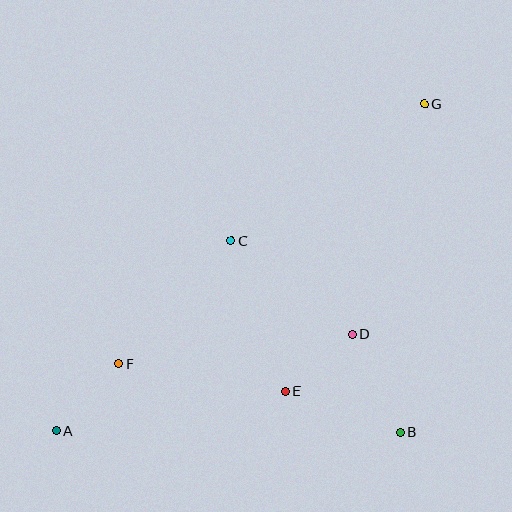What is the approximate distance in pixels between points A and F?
The distance between A and F is approximately 92 pixels.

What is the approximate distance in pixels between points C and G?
The distance between C and G is approximately 237 pixels.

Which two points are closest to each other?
Points D and E are closest to each other.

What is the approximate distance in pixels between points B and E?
The distance between B and E is approximately 122 pixels.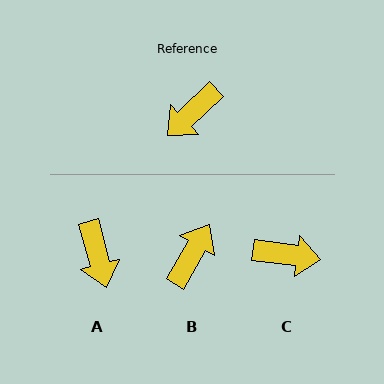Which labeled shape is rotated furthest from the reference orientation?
B, about 163 degrees away.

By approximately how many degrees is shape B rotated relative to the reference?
Approximately 163 degrees clockwise.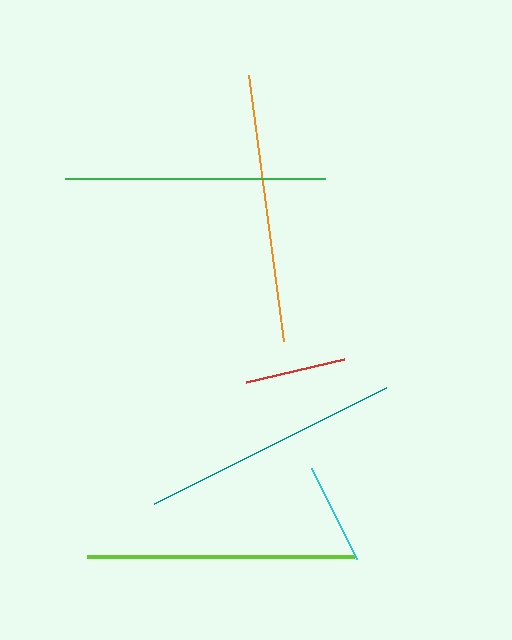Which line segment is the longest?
The orange line is the longest at approximately 269 pixels.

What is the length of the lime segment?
The lime segment is approximately 266 pixels long.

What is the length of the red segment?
The red segment is approximately 101 pixels long.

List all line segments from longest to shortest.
From longest to shortest: orange, lime, teal, green, cyan, red.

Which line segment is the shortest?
The red line is the shortest at approximately 101 pixels.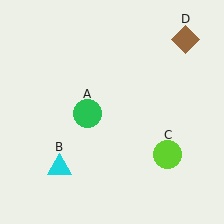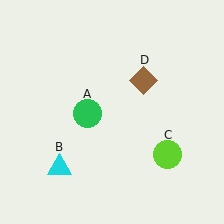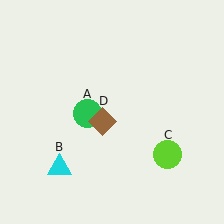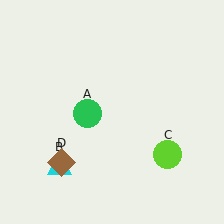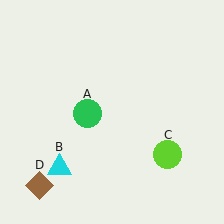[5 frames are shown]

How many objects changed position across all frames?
1 object changed position: brown diamond (object D).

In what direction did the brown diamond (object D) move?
The brown diamond (object D) moved down and to the left.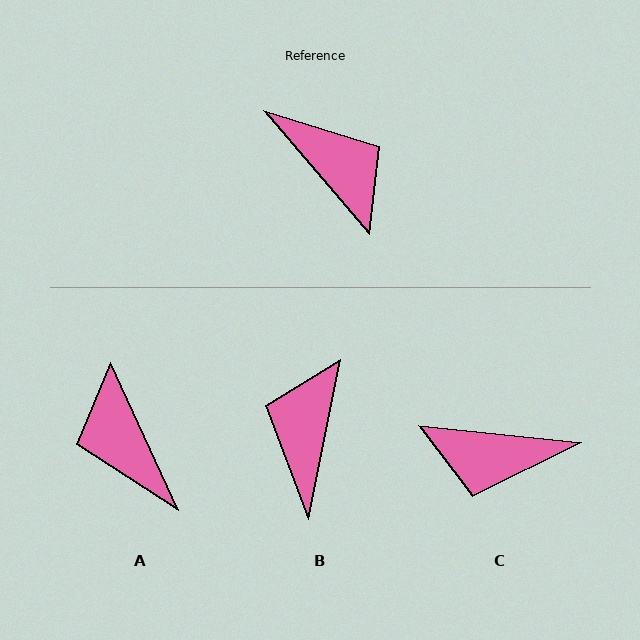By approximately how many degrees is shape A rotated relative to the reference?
Approximately 164 degrees counter-clockwise.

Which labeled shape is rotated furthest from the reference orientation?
A, about 164 degrees away.